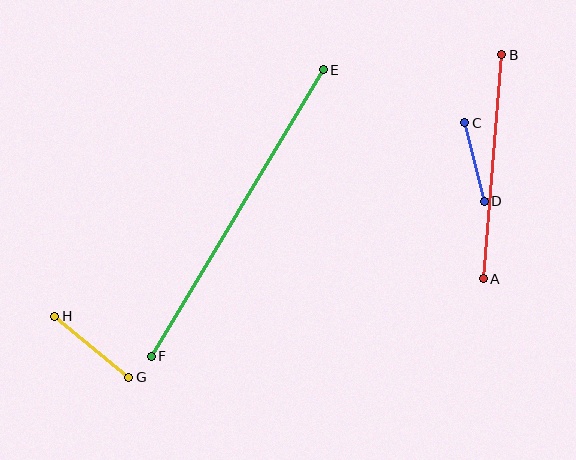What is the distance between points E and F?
The distance is approximately 334 pixels.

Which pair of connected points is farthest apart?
Points E and F are farthest apart.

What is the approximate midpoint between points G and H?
The midpoint is at approximately (92, 347) pixels.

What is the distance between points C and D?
The distance is approximately 81 pixels.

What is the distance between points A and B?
The distance is approximately 225 pixels.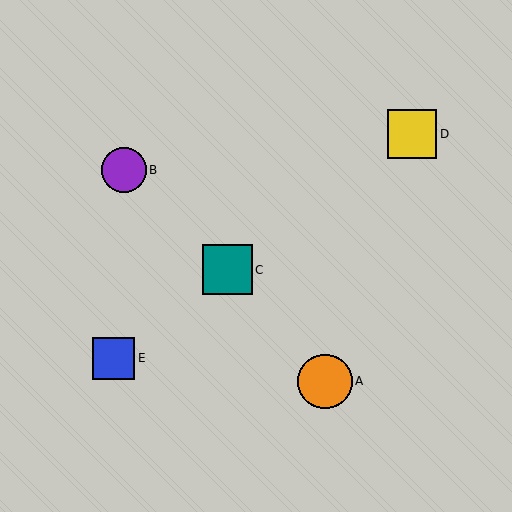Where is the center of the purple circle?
The center of the purple circle is at (124, 170).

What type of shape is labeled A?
Shape A is an orange circle.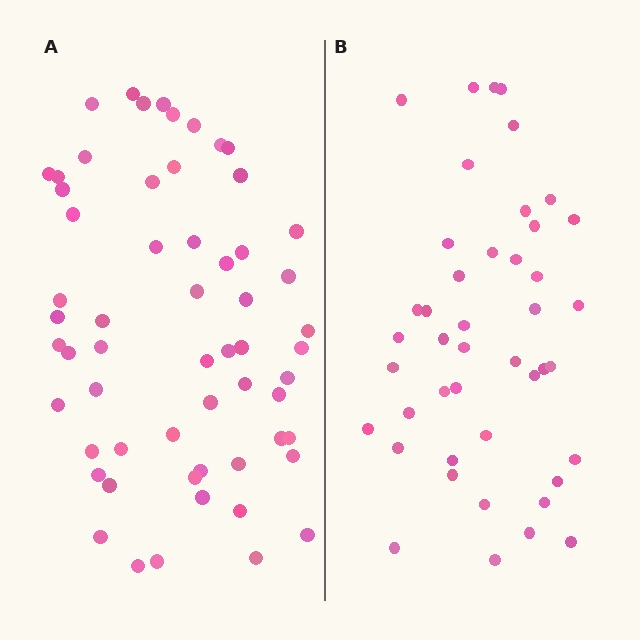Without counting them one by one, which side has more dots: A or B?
Region A (the left region) has more dots.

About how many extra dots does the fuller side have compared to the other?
Region A has approximately 15 more dots than region B.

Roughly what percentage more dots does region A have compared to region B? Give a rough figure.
About 35% more.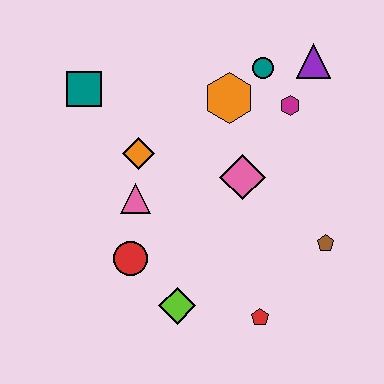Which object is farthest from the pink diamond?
The teal square is farthest from the pink diamond.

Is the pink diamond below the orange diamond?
Yes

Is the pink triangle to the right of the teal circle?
No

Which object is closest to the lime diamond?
The red circle is closest to the lime diamond.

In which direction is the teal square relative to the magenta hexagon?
The teal square is to the left of the magenta hexagon.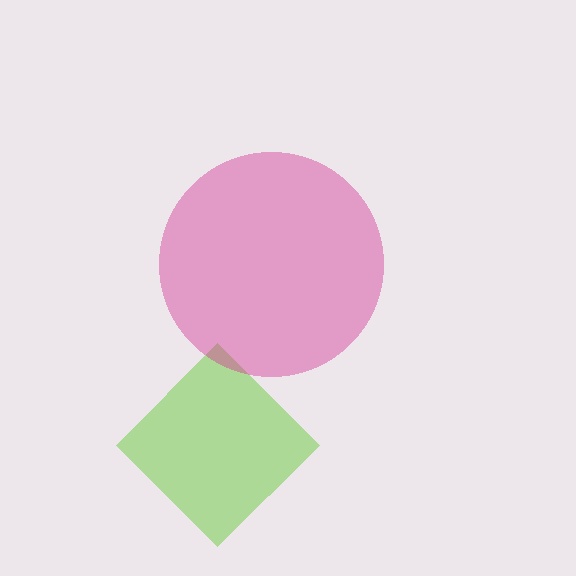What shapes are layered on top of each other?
The layered shapes are: a lime diamond, a magenta circle.